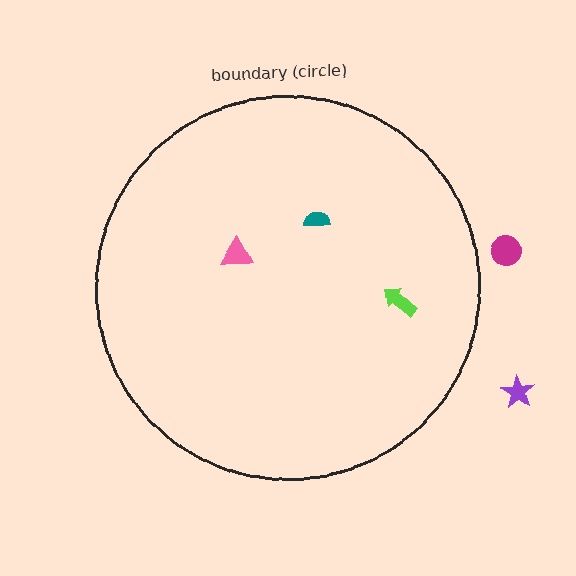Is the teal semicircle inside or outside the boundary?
Inside.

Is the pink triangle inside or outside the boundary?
Inside.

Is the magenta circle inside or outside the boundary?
Outside.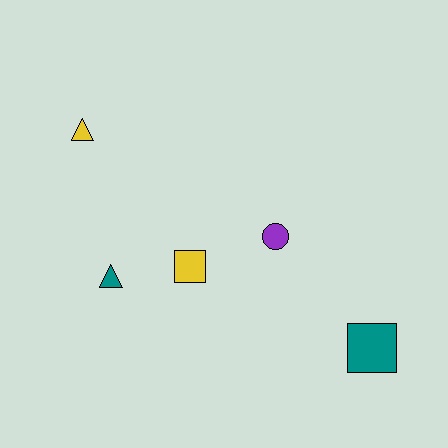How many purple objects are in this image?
There is 1 purple object.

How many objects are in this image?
There are 5 objects.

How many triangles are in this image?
There are 2 triangles.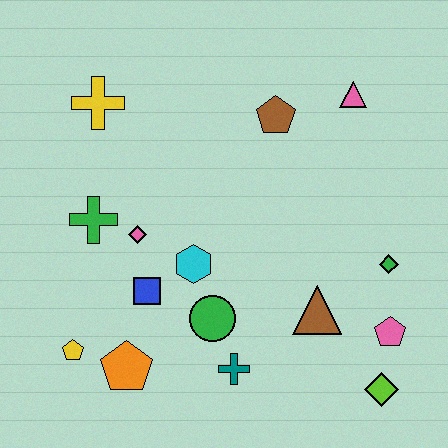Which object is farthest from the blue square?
The pink triangle is farthest from the blue square.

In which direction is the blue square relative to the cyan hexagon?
The blue square is to the left of the cyan hexagon.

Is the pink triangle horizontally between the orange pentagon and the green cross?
No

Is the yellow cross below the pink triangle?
Yes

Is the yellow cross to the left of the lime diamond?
Yes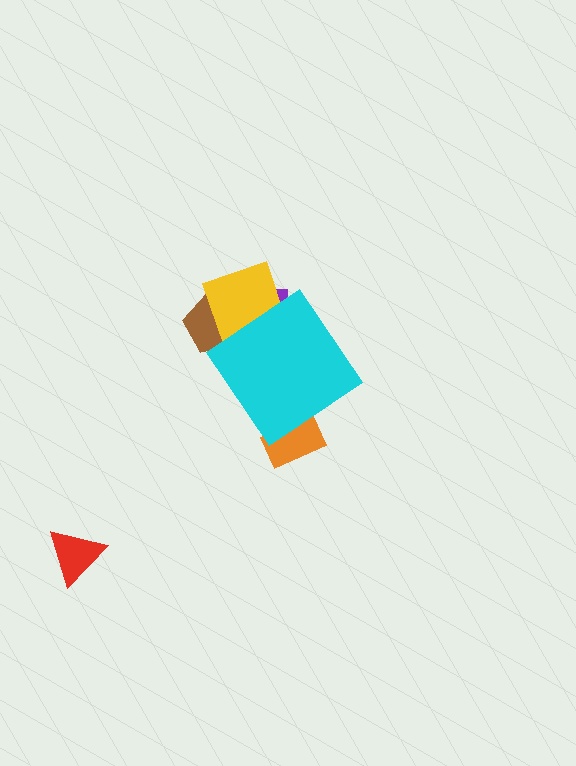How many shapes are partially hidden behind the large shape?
4 shapes are partially hidden.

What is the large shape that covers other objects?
A cyan diamond.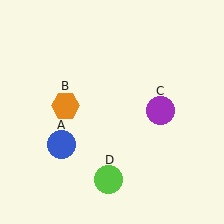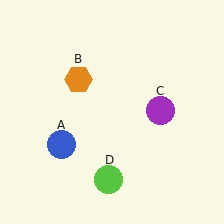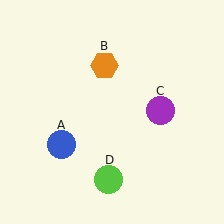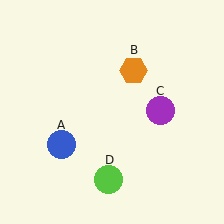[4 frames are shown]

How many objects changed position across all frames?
1 object changed position: orange hexagon (object B).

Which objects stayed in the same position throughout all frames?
Blue circle (object A) and purple circle (object C) and lime circle (object D) remained stationary.